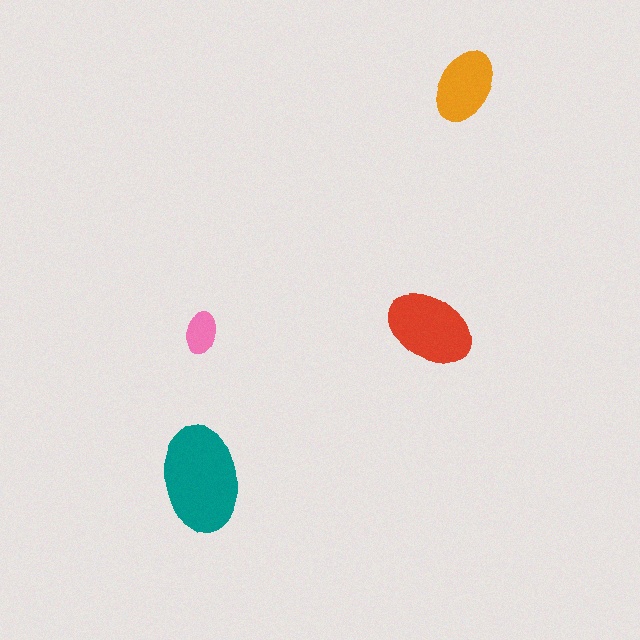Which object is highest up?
The orange ellipse is topmost.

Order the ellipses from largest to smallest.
the teal one, the red one, the orange one, the pink one.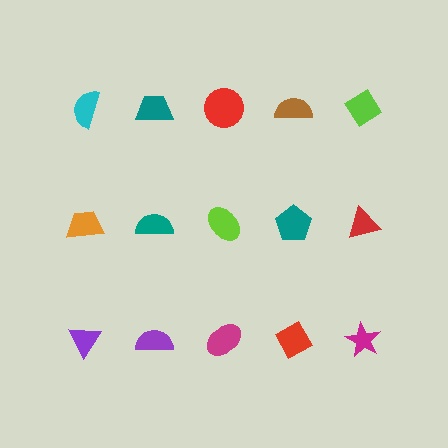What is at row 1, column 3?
A red circle.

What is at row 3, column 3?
A magenta ellipse.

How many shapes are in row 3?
5 shapes.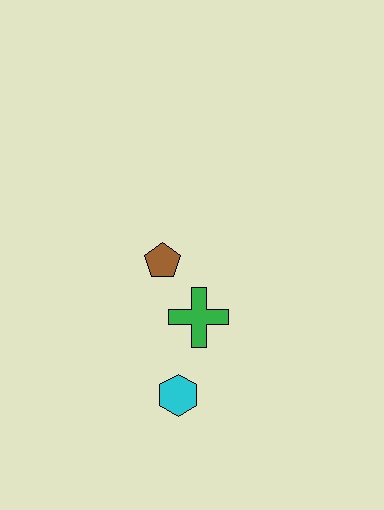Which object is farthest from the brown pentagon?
The cyan hexagon is farthest from the brown pentagon.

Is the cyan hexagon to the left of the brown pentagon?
No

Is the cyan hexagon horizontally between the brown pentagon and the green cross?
Yes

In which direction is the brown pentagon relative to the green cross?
The brown pentagon is above the green cross.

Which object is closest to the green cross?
The brown pentagon is closest to the green cross.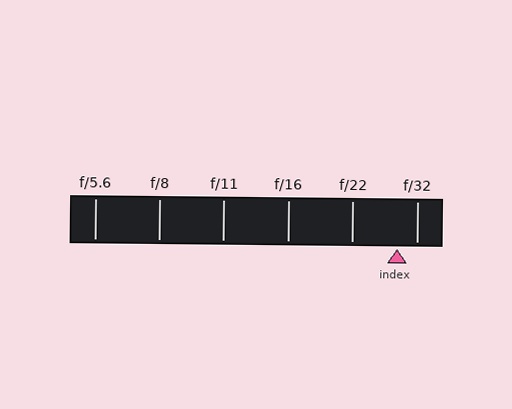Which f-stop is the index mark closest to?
The index mark is closest to f/32.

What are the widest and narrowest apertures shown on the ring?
The widest aperture shown is f/5.6 and the narrowest is f/32.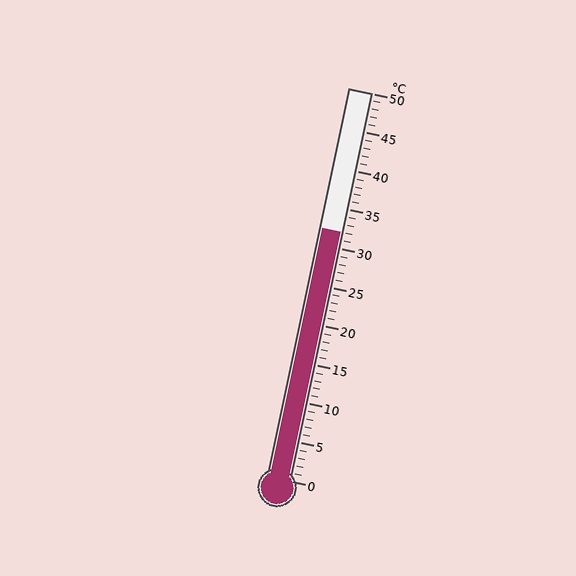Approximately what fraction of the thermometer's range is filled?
The thermometer is filled to approximately 65% of its range.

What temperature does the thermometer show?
The thermometer shows approximately 32°C.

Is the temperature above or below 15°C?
The temperature is above 15°C.